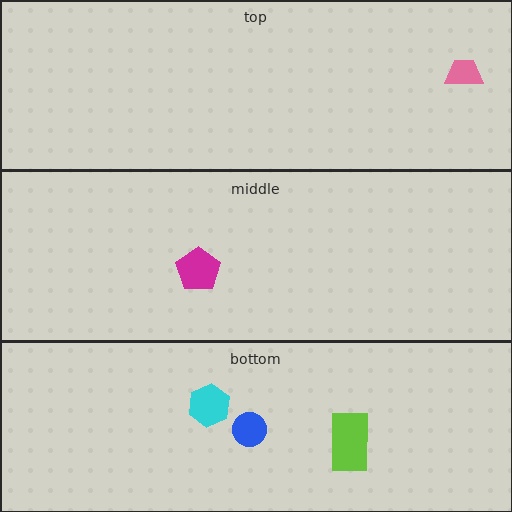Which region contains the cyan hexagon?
The bottom region.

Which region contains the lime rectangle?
The bottom region.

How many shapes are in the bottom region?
3.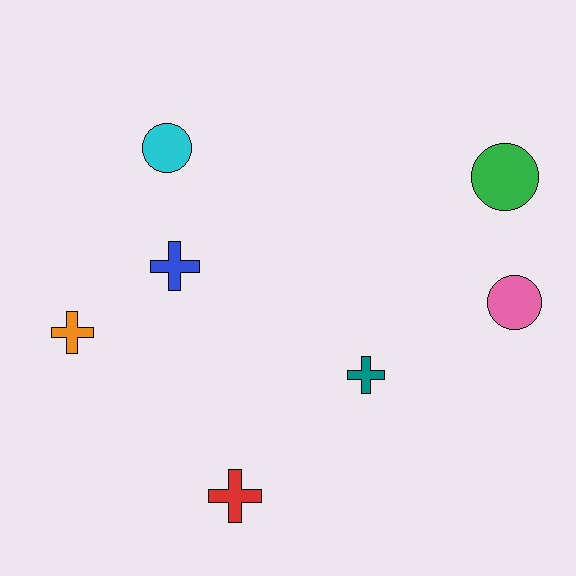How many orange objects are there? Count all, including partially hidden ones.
There is 1 orange object.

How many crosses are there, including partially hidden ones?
There are 4 crosses.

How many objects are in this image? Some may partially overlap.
There are 7 objects.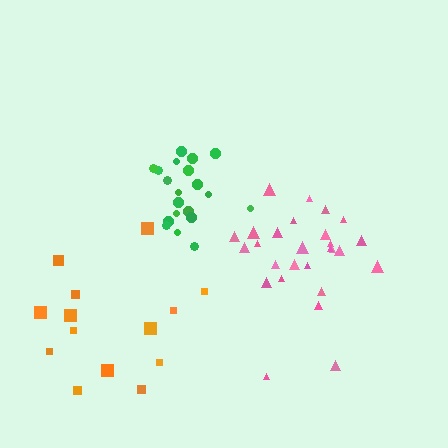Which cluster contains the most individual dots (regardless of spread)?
Pink (27).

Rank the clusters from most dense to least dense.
green, pink, orange.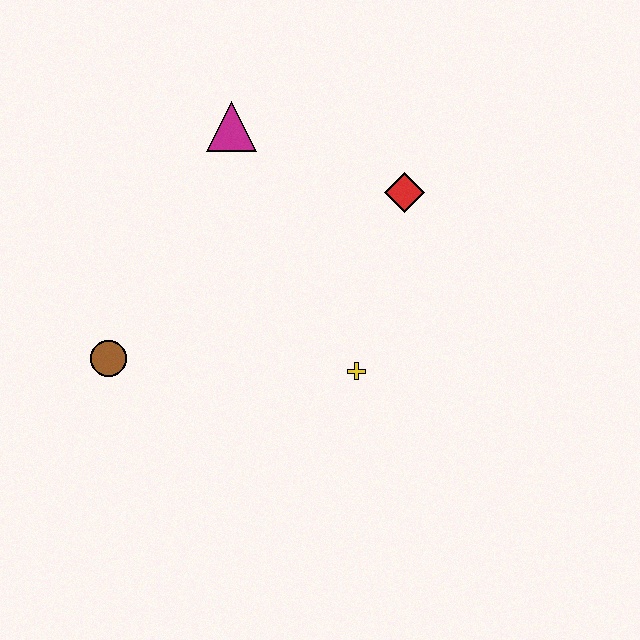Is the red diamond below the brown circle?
No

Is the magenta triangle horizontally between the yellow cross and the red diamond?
No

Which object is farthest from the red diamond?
The brown circle is farthest from the red diamond.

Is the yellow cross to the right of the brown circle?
Yes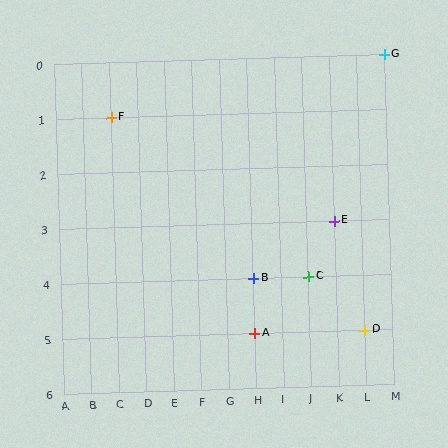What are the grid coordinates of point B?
Point B is at grid coordinates (H, 4).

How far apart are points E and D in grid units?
Points E and D are 1 column and 2 rows apart (about 2.2 grid units diagonally).